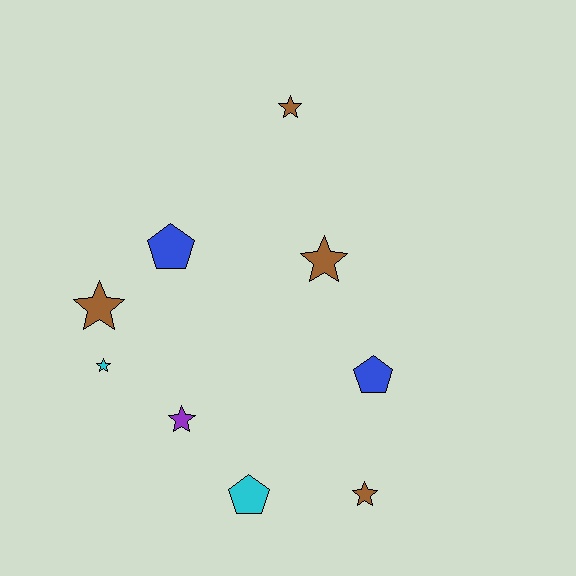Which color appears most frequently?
Brown, with 4 objects.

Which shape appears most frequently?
Star, with 6 objects.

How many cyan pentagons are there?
There is 1 cyan pentagon.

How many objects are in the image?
There are 9 objects.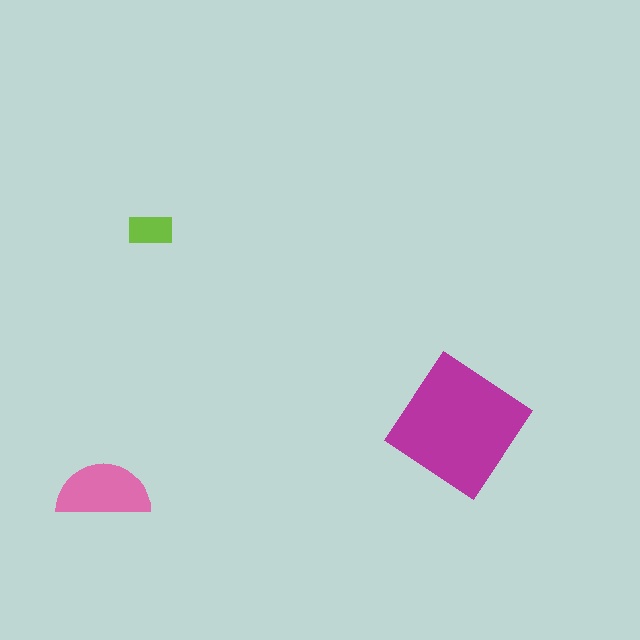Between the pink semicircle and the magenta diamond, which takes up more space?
The magenta diamond.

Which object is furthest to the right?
The magenta diamond is rightmost.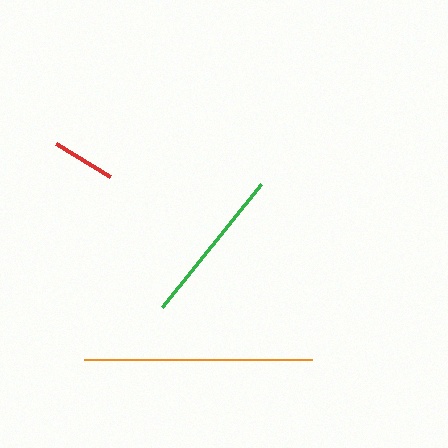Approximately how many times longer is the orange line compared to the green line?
The orange line is approximately 1.4 times the length of the green line.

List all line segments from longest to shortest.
From longest to shortest: orange, green, red.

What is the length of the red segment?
The red segment is approximately 64 pixels long.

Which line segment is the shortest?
The red line is the shortest at approximately 64 pixels.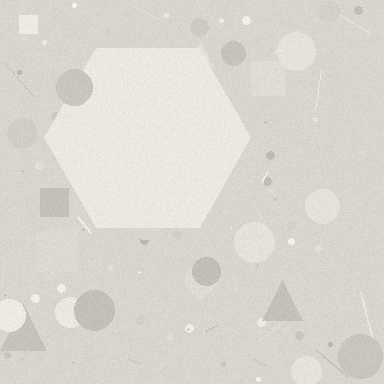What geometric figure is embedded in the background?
A hexagon is embedded in the background.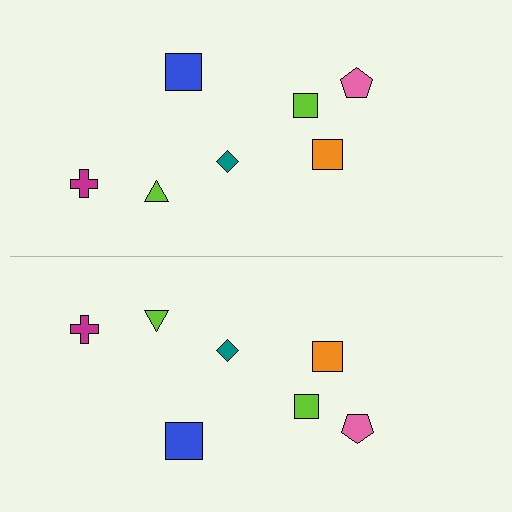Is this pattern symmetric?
Yes, this pattern has bilateral (reflection) symmetry.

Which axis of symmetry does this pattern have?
The pattern has a horizontal axis of symmetry running through the center of the image.